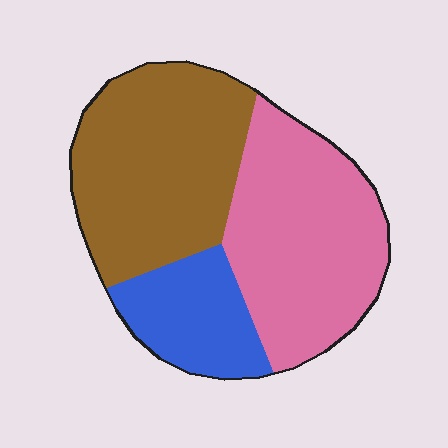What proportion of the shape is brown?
Brown covers 41% of the shape.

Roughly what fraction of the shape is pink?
Pink takes up about two fifths (2/5) of the shape.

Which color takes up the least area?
Blue, at roughly 20%.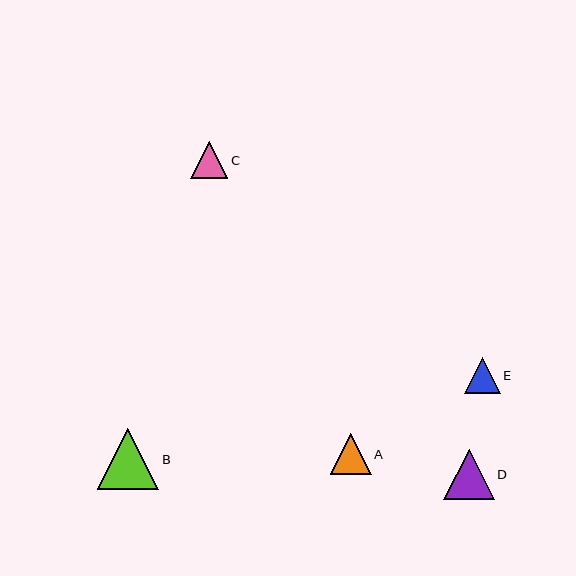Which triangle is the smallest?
Triangle E is the smallest with a size of approximately 36 pixels.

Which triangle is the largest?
Triangle B is the largest with a size of approximately 61 pixels.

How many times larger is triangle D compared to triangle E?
Triangle D is approximately 1.4 times the size of triangle E.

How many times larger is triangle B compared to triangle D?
Triangle B is approximately 1.2 times the size of triangle D.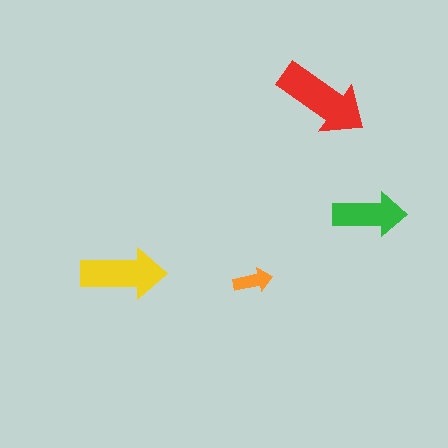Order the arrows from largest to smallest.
the red one, the yellow one, the green one, the orange one.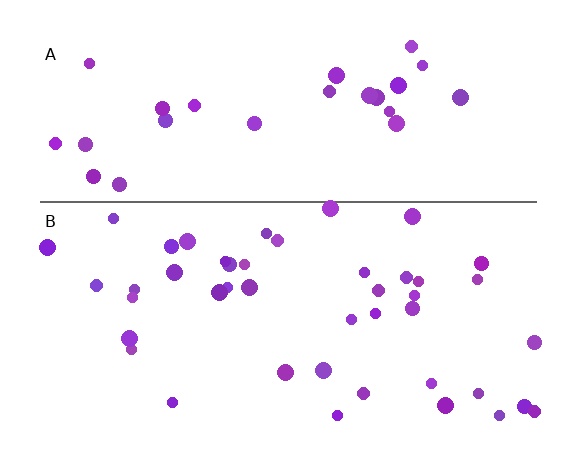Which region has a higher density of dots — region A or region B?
B (the bottom).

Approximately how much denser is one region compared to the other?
Approximately 1.6× — region B over region A.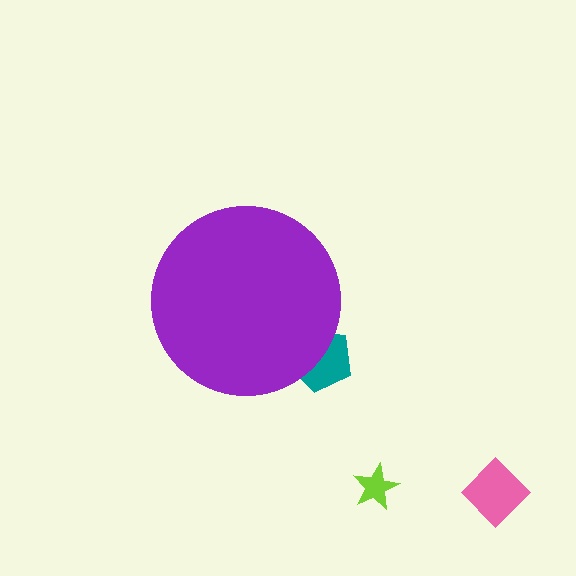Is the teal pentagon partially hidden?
Yes, the teal pentagon is partially hidden behind the purple circle.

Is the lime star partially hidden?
No, the lime star is fully visible.